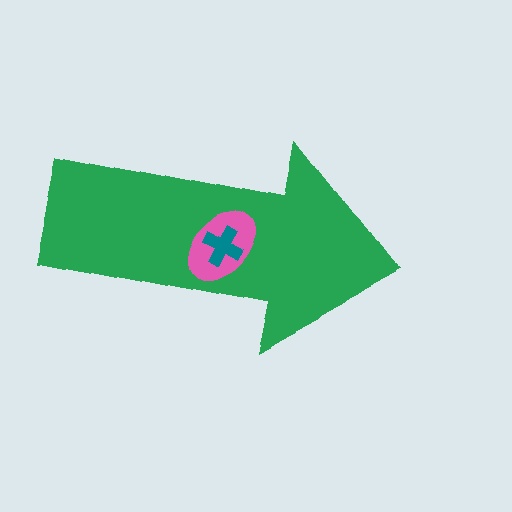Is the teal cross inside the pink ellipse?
Yes.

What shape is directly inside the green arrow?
The pink ellipse.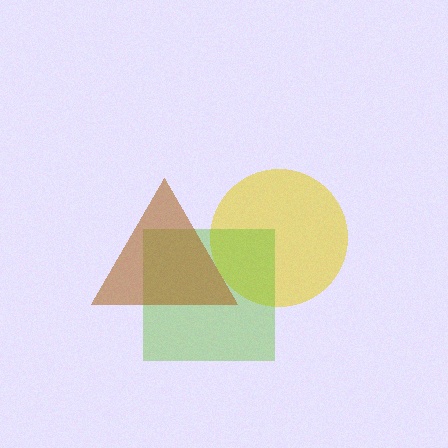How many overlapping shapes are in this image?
There are 3 overlapping shapes in the image.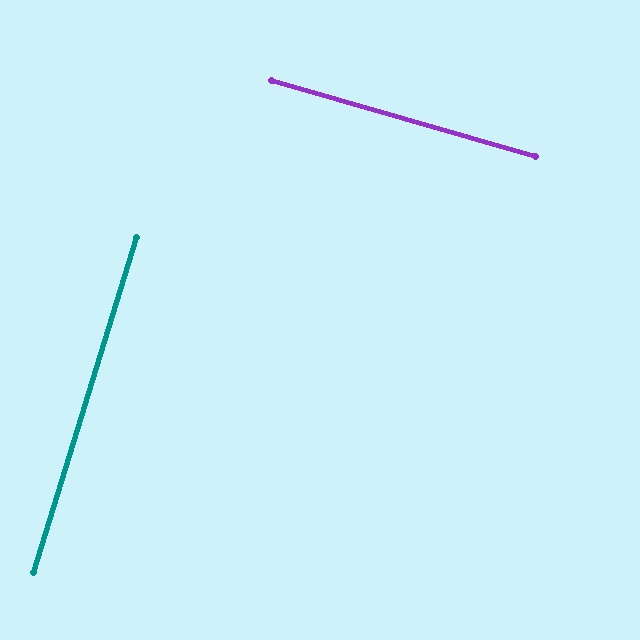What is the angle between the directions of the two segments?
Approximately 89 degrees.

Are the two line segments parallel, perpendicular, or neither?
Perpendicular — they meet at approximately 89°.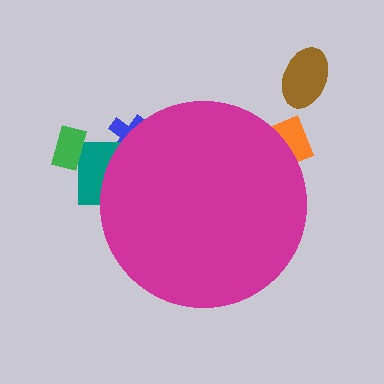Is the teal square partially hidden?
Yes, the teal square is partially hidden behind the magenta circle.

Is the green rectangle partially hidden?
No, the green rectangle is fully visible.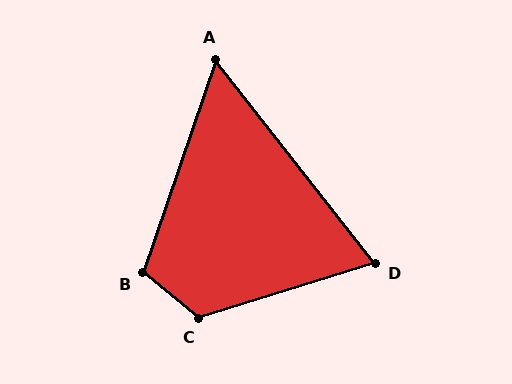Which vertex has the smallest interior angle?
A, at approximately 57 degrees.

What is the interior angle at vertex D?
Approximately 69 degrees (acute).